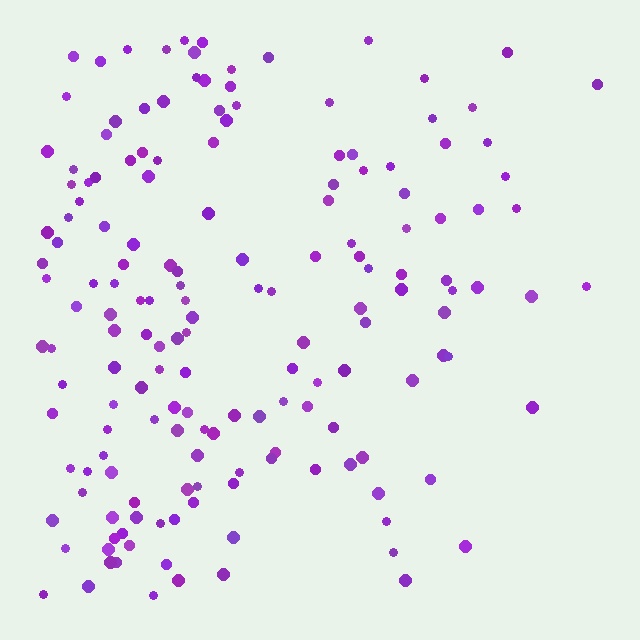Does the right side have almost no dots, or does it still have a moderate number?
Still a moderate number, just noticeably fewer than the left.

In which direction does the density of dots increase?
From right to left, with the left side densest.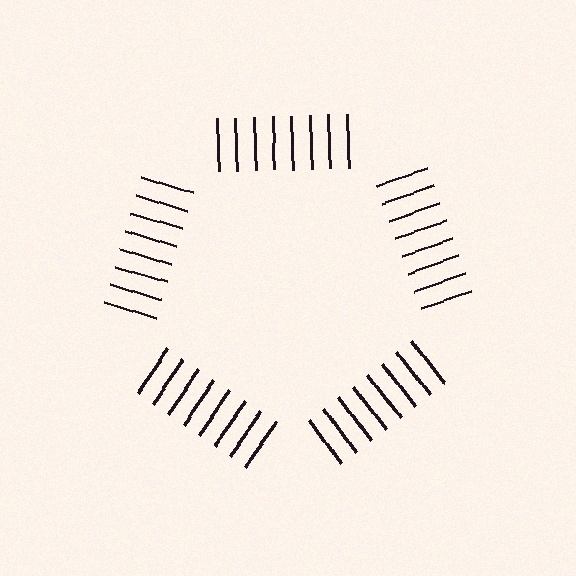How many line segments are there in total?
40 — 8 along each of the 5 edges.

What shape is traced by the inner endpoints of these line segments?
An illusory pentagon — the line segments terminate on its edges but no continuous stroke is drawn.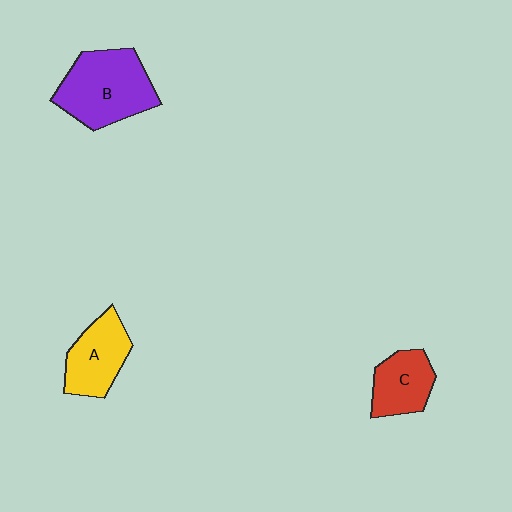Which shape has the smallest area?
Shape C (red).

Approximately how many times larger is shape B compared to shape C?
Approximately 1.7 times.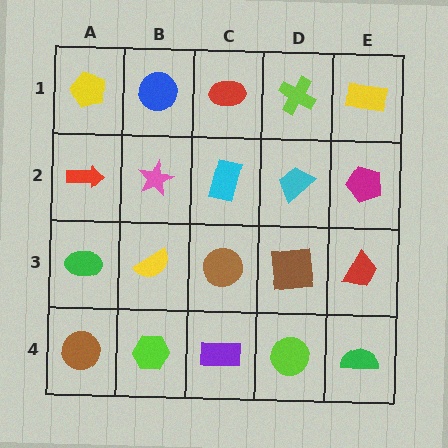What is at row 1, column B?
A blue circle.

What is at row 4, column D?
A lime circle.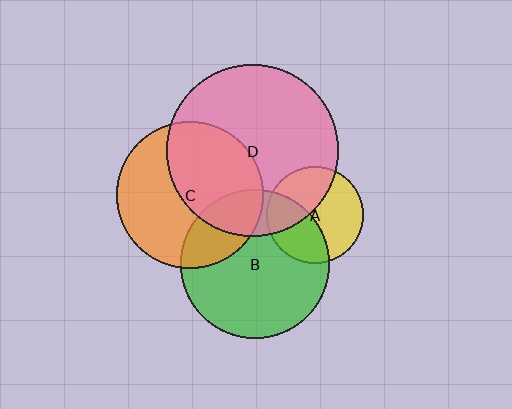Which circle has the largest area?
Circle D (pink).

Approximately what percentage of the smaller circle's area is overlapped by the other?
Approximately 50%.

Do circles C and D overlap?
Yes.